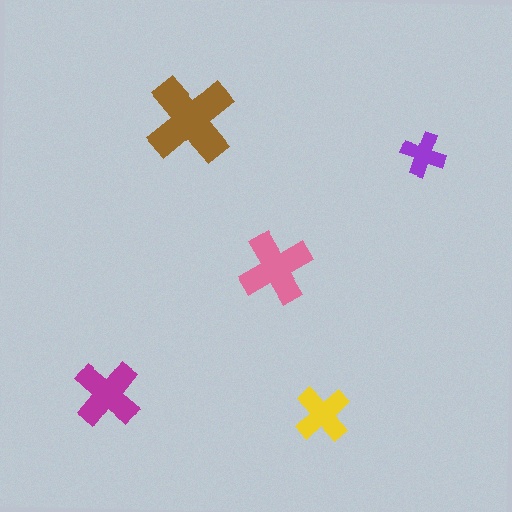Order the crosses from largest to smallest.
the brown one, the pink one, the magenta one, the yellow one, the purple one.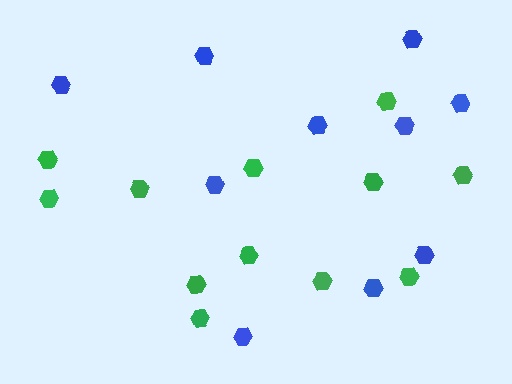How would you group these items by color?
There are 2 groups: one group of blue hexagons (10) and one group of green hexagons (12).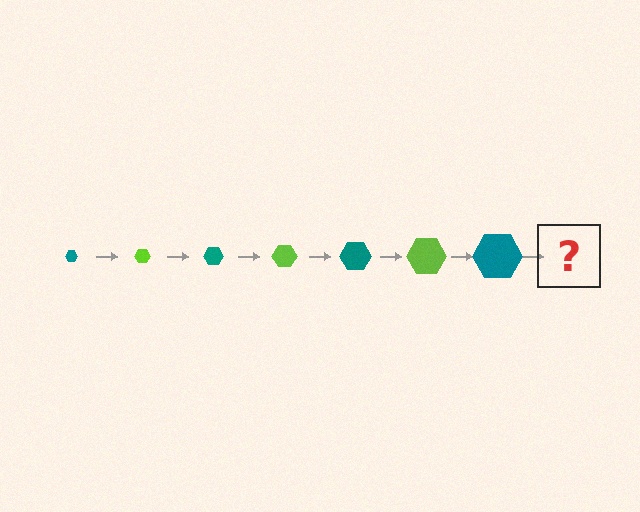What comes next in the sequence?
The next element should be a lime hexagon, larger than the previous one.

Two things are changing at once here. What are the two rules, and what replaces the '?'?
The two rules are that the hexagon grows larger each step and the color cycles through teal and lime. The '?' should be a lime hexagon, larger than the previous one.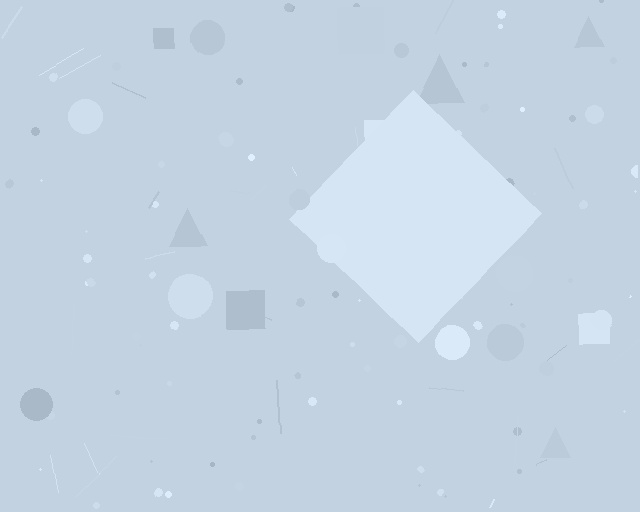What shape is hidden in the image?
A diamond is hidden in the image.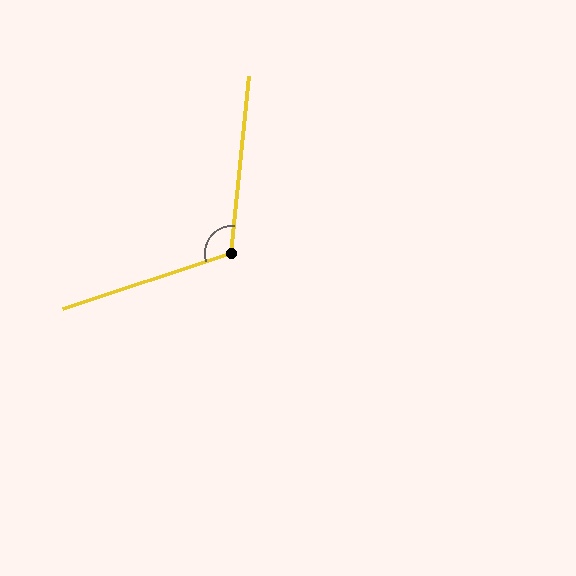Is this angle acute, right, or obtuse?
It is obtuse.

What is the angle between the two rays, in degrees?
Approximately 114 degrees.